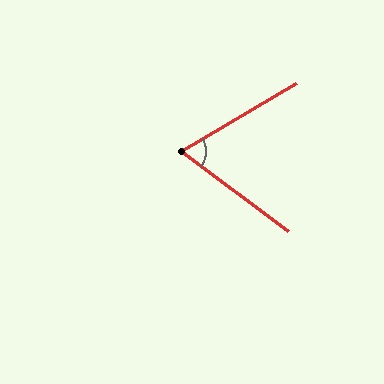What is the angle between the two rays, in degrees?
Approximately 67 degrees.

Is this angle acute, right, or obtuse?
It is acute.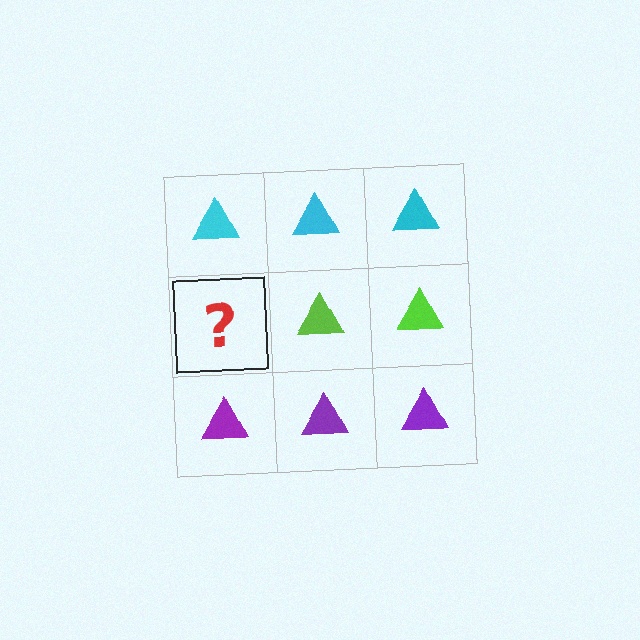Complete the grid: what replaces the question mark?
The question mark should be replaced with a lime triangle.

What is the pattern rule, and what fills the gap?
The rule is that each row has a consistent color. The gap should be filled with a lime triangle.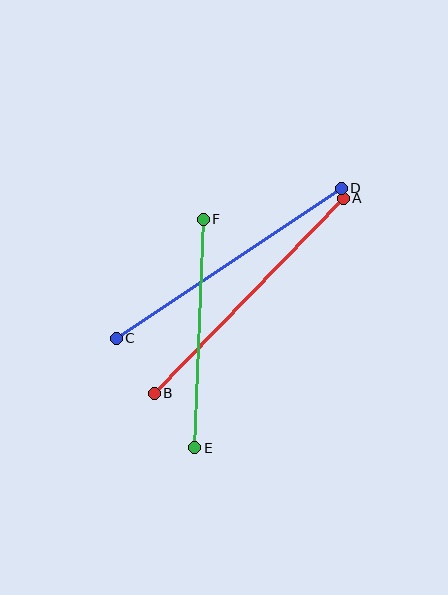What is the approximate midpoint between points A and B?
The midpoint is at approximately (249, 296) pixels.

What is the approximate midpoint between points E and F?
The midpoint is at approximately (199, 334) pixels.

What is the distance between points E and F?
The distance is approximately 229 pixels.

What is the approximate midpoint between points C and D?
The midpoint is at approximately (229, 263) pixels.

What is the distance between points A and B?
The distance is approximately 271 pixels.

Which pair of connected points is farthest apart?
Points A and B are farthest apart.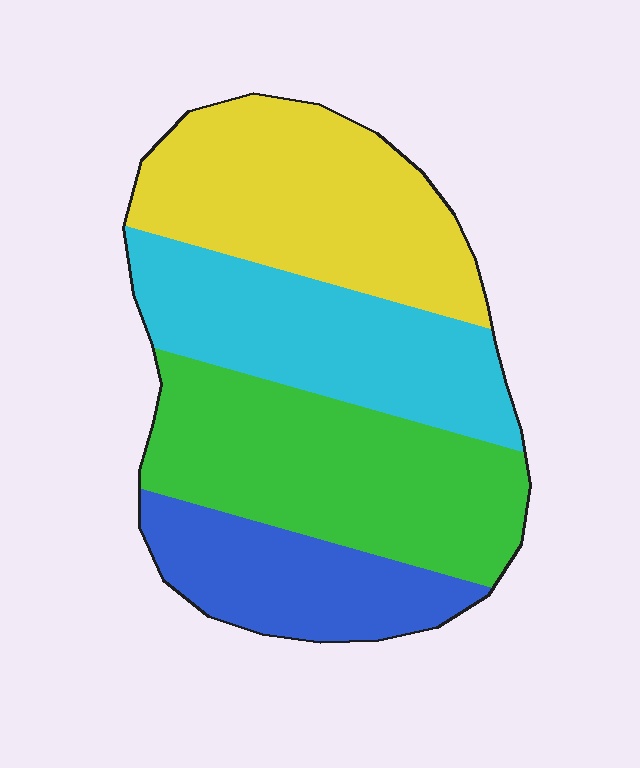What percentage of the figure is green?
Green covers roughly 30% of the figure.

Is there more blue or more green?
Green.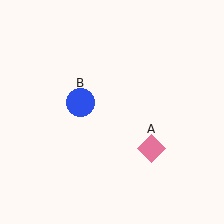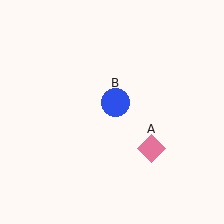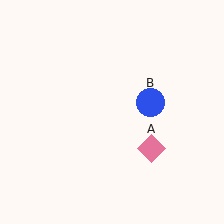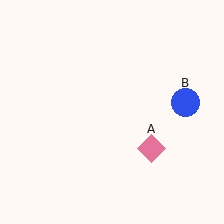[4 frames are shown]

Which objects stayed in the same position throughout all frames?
Pink diamond (object A) remained stationary.